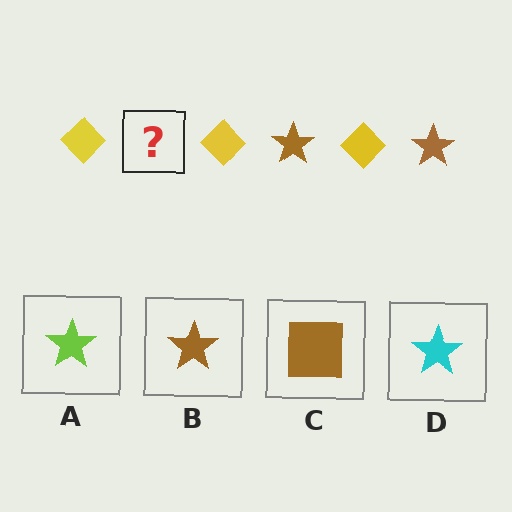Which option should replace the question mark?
Option B.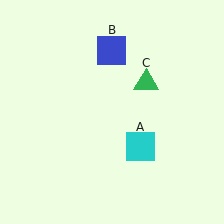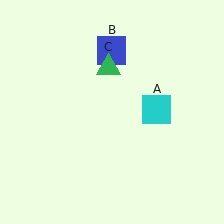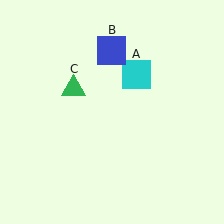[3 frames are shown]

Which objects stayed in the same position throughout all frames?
Blue square (object B) remained stationary.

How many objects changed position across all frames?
2 objects changed position: cyan square (object A), green triangle (object C).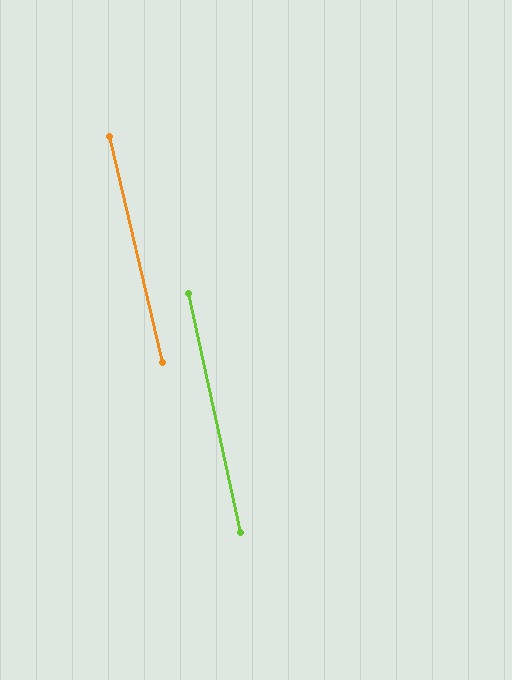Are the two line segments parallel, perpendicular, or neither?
Parallel — their directions differ by only 1.1°.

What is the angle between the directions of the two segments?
Approximately 1 degree.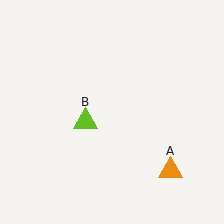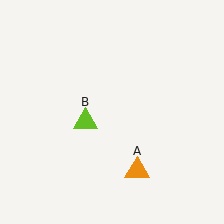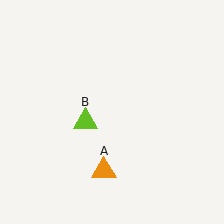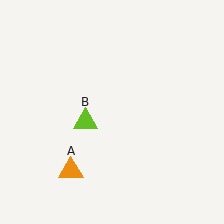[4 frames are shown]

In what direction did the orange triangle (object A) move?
The orange triangle (object A) moved left.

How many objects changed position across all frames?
1 object changed position: orange triangle (object A).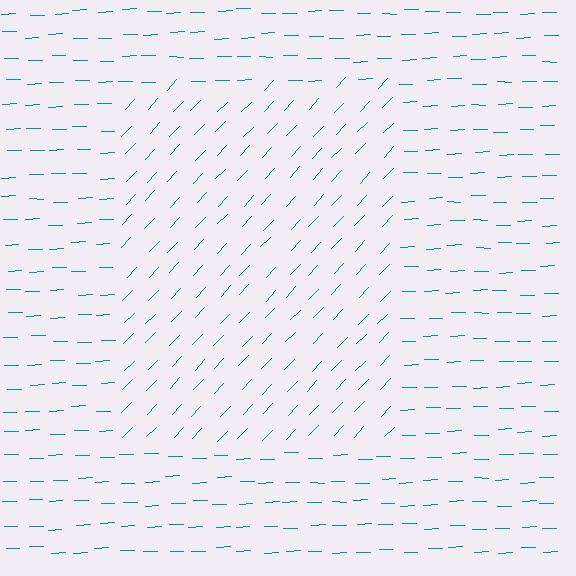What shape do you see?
I see a rectangle.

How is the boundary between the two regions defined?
The boundary is defined purely by a change in line orientation (approximately 45 degrees difference). All lines are the same color and thickness.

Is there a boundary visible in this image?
Yes, there is a texture boundary formed by a change in line orientation.